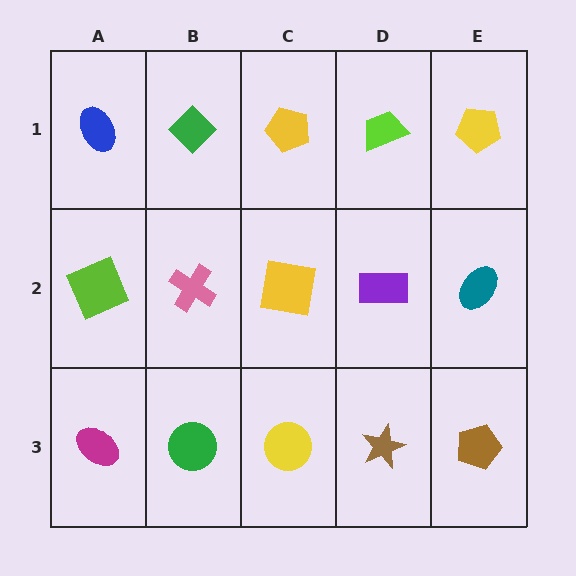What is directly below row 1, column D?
A purple rectangle.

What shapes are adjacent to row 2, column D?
A lime trapezoid (row 1, column D), a brown star (row 3, column D), a yellow square (row 2, column C), a teal ellipse (row 2, column E).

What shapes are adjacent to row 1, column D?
A purple rectangle (row 2, column D), a yellow pentagon (row 1, column C), a yellow pentagon (row 1, column E).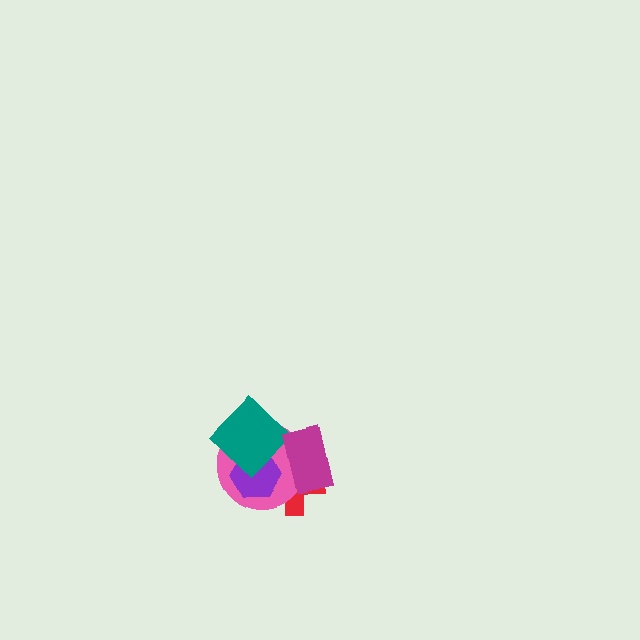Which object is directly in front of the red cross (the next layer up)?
The pink circle is directly in front of the red cross.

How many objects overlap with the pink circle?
4 objects overlap with the pink circle.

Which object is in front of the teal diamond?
The magenta rectangle is in front of the teal diamond.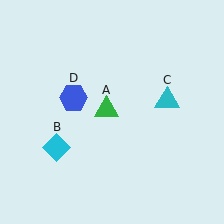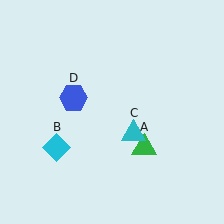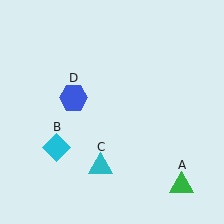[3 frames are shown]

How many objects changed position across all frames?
2 objects changed position: green triangle (object A), cyan triangle (object C).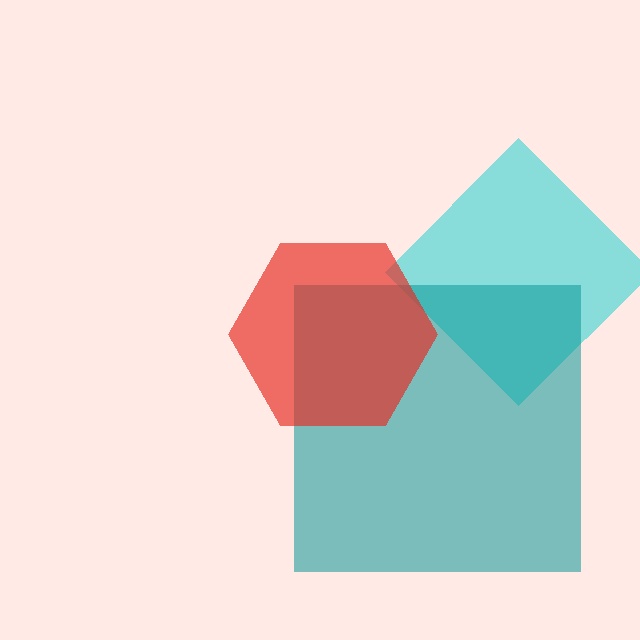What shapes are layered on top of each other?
The layered shapes are: a cyan diamond, a teal square, a red hexagon.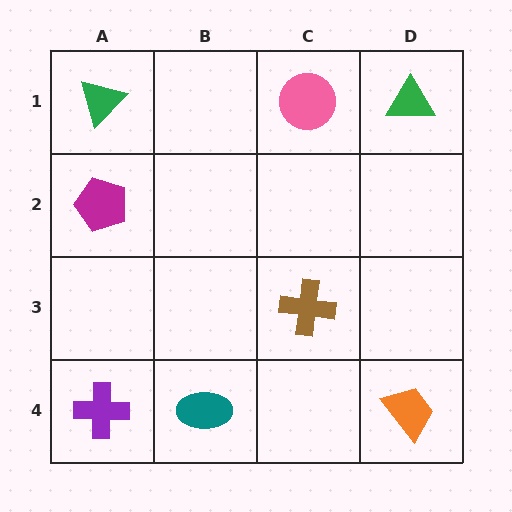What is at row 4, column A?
A purple cross.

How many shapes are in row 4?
3 shapes.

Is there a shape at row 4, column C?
No, that cell is empty.